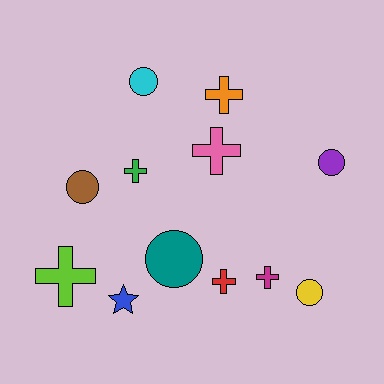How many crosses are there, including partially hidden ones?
There are 6 crosses.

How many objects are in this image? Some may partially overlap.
There are 12 objects.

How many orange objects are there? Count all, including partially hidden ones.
There is 1 orange object.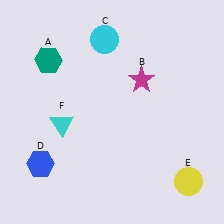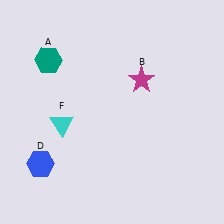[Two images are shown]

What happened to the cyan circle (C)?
The cyan circle (C) was removed in Image 2. It was in the top-left area of Image 1.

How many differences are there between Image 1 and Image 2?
There are 2 differences between the two images.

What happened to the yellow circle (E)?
The yellow circle (E) was removed in Image 2. It was in the bottom-right area of Image 1.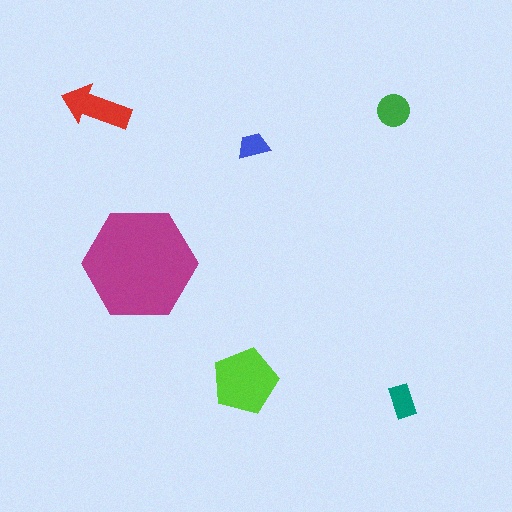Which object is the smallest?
The blue trapezoid.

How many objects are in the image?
There are 6 objects in the image.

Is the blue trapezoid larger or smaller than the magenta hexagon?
Smaller.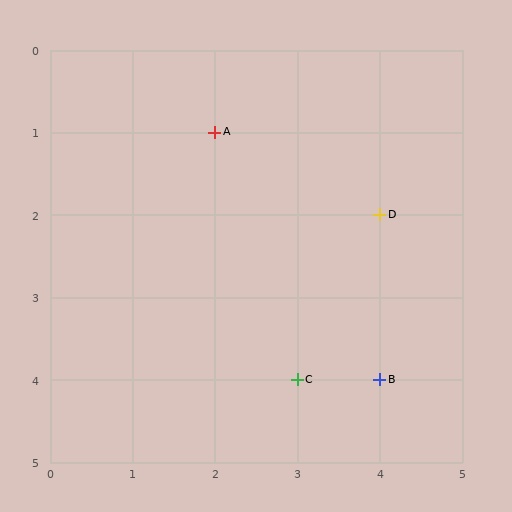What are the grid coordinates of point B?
Point B is at grid coordinates (4, 4).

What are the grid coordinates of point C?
Point C is at grid coordinates (3, 4).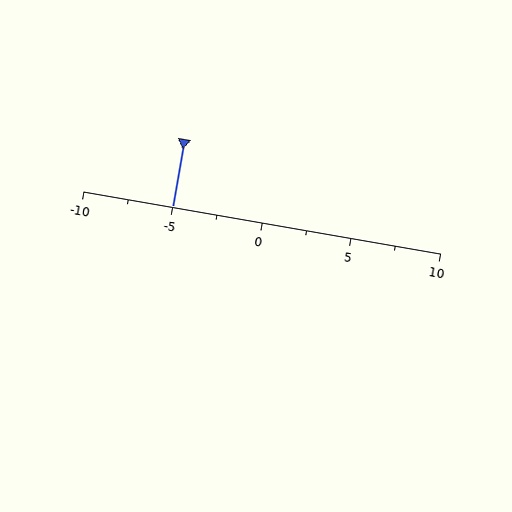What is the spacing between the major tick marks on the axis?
The major ticks are spaced 5 apart.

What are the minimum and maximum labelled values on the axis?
The axis runs from -10 to 10.